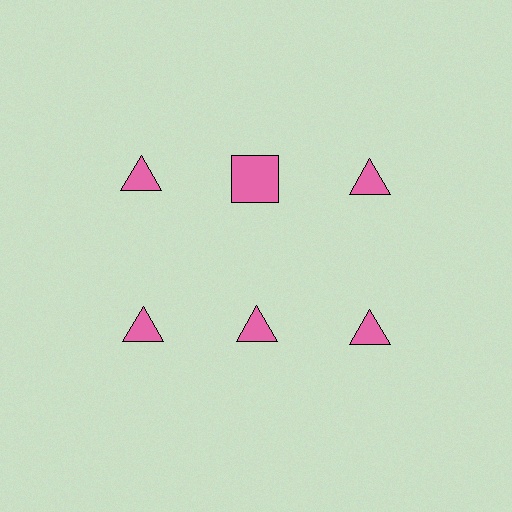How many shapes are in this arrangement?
There are 6 shapes arranged in a grid pattern.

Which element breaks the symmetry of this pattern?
The pink square in the top row, second from left column breaks the symmetry. All other shapes are pink triangles.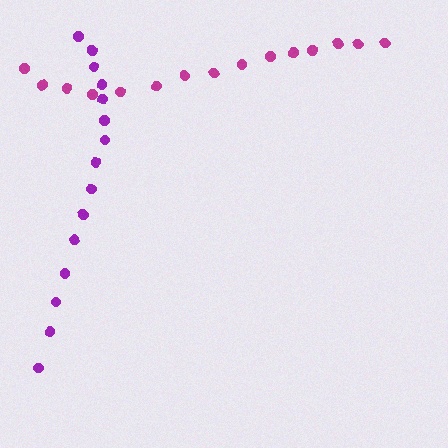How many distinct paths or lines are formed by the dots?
There are 2 distinct paths.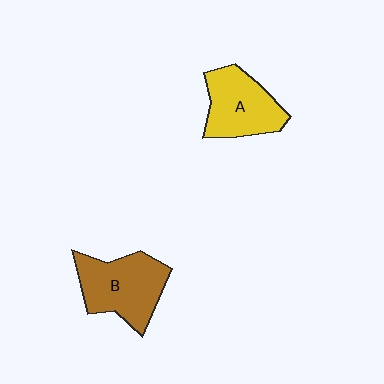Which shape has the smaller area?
Shape A (yellow).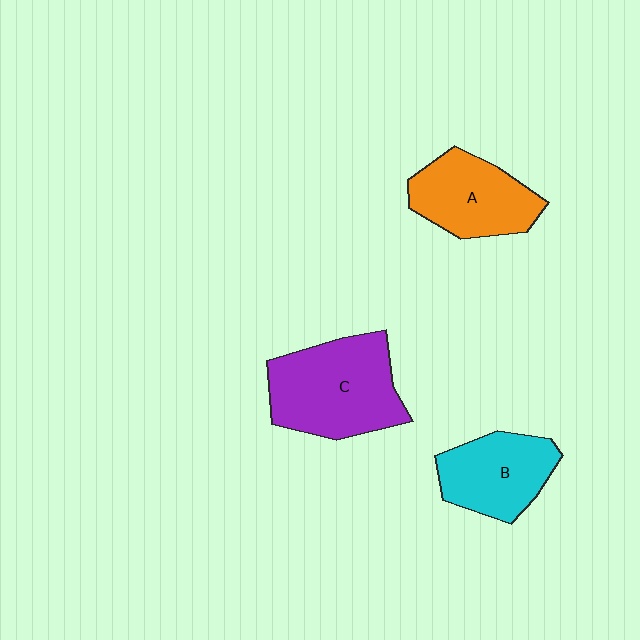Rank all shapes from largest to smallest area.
From largest to smallest: C (purple), A (orange), B (cyan).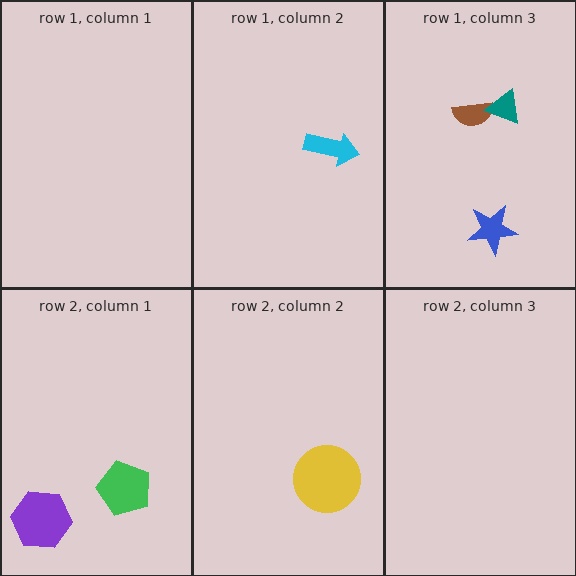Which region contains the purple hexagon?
The row 2, column 1 region.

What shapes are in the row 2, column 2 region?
The yellow circle.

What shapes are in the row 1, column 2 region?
The cyan arrow.